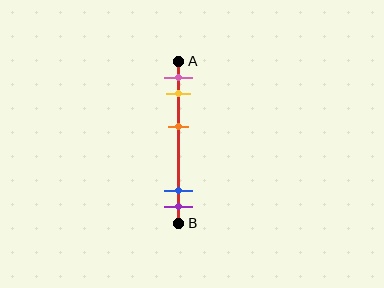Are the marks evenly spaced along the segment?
No, the marks are not evenly spaced.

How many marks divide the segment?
There are 5 marks dividing the segment.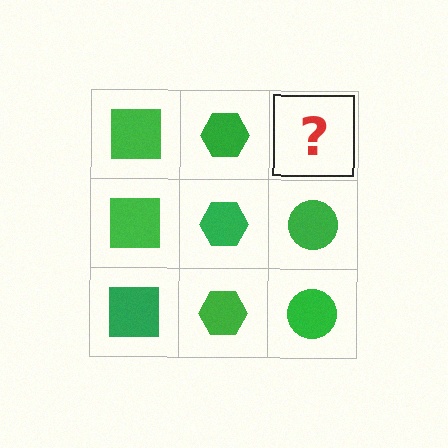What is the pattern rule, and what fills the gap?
The rule is that each column has a consistent shape. The gap should be filled with a green circle.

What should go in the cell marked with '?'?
The missing cell should contain a green circle.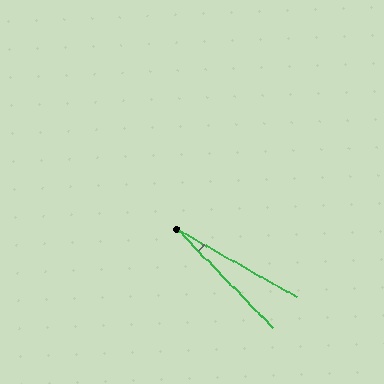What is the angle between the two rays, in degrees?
Approximately 16 degrees.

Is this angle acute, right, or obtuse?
It is acute.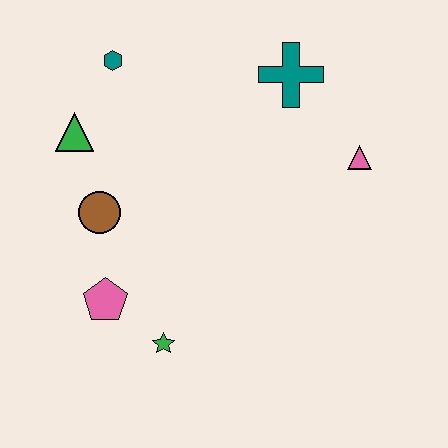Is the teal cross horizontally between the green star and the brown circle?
No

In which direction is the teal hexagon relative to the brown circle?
The teal hexagon is above the brown circle.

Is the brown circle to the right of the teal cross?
No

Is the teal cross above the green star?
Yes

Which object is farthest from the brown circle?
The pink triangle is farthest from the brown circle.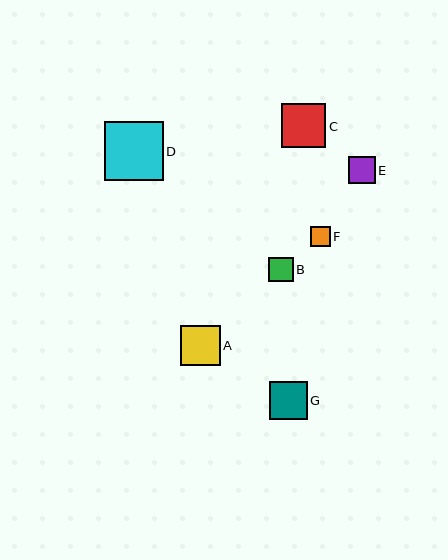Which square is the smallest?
Square F is the smallest with a size of approximately 20 pixels.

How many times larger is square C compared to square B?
Square C is approximately 1.8 times the size of square B.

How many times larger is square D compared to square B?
Square D is approximately 2.4 times the size of square B.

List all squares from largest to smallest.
From largest to smallest: D, C, A, G, E, B, F.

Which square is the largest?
Square D is the largest with a size of approximately 59 pixels.